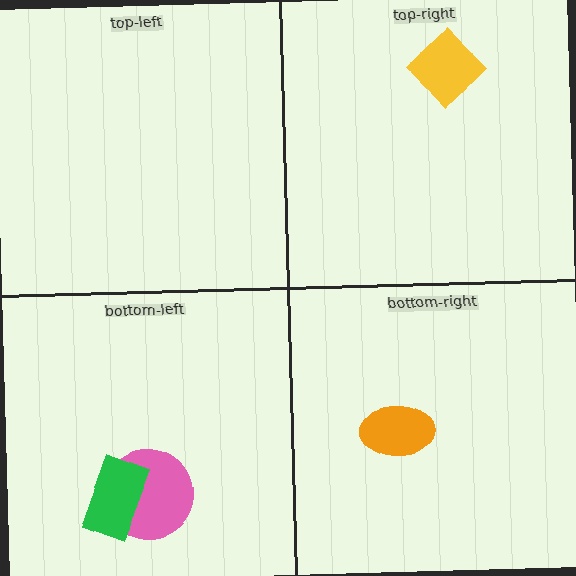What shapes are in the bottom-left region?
The pink circle, the green rectangle.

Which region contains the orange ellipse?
The bottom-right region.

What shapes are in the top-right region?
The yellow diamond.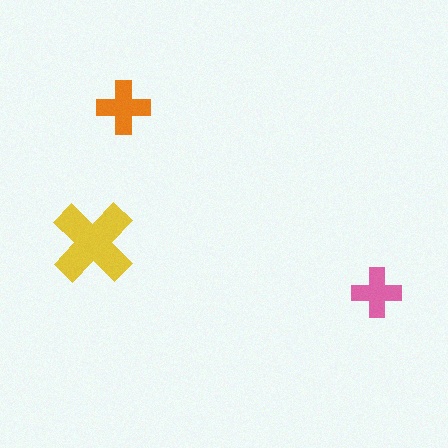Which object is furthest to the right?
The pink cross is rightmost.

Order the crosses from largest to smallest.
the yellow one, the orange one, the pink one.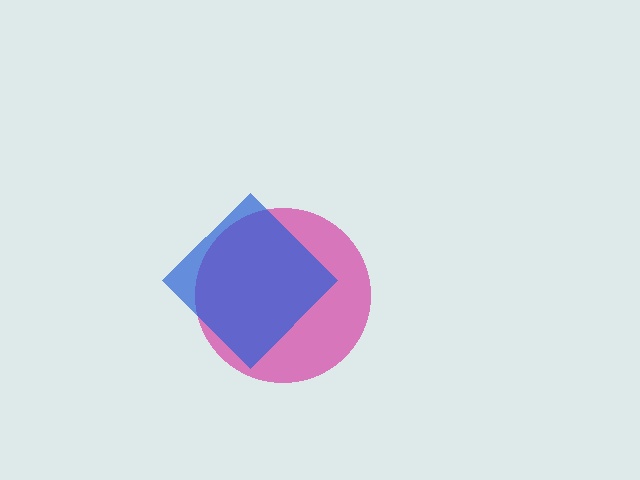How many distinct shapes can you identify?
There are 2 distinct shapes: a magenta circle, a blue diamond.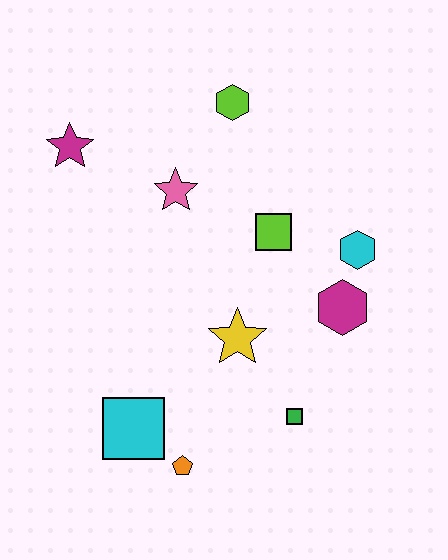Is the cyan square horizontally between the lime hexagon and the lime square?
No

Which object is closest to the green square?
The yellow star is closest to the green square.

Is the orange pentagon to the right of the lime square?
No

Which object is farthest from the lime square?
The orange pentagon is farthest from the lime square.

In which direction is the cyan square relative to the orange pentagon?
The cyan square is to the left of the orange pentagon.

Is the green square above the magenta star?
No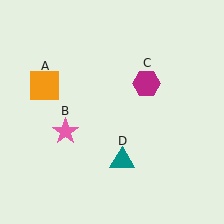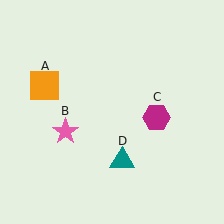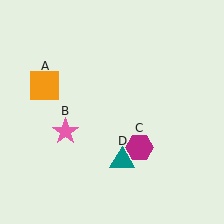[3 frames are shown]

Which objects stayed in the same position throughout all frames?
Orange square (object A) and pink star (object B) and teal triangle (object D) remained stationary.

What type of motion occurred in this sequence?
The magenta hexagon (object C) rotated clockwise around the center of the scene.